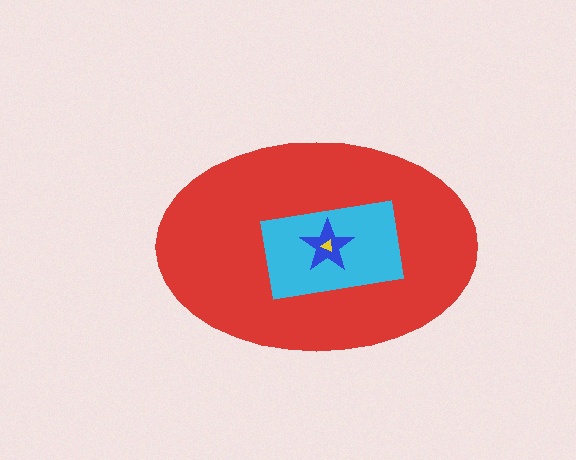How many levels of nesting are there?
4.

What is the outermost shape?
The red ellipse.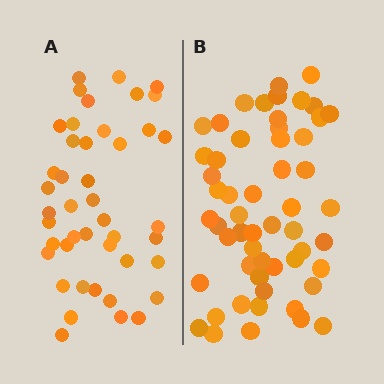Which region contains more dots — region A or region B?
Region B (the right region) has more dots.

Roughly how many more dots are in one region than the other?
Region B has roughly 12 or so more dots than region A.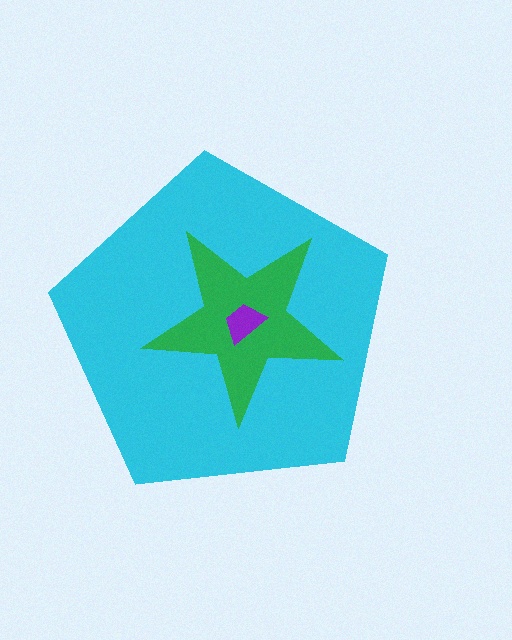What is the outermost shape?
The cyan pentagon.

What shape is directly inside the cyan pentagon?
The green star.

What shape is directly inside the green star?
The purple trapezoid.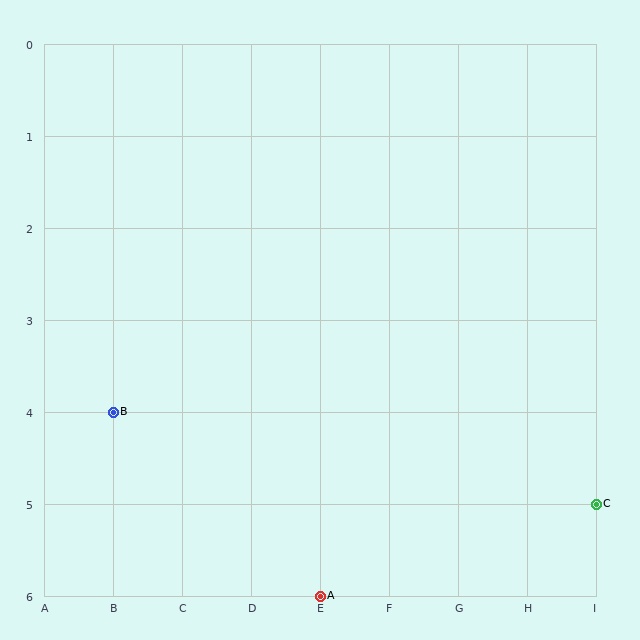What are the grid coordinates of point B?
Point B is at grid coordinates (B, 4).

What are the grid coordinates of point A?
Point A is at grid coordinates (E, 6).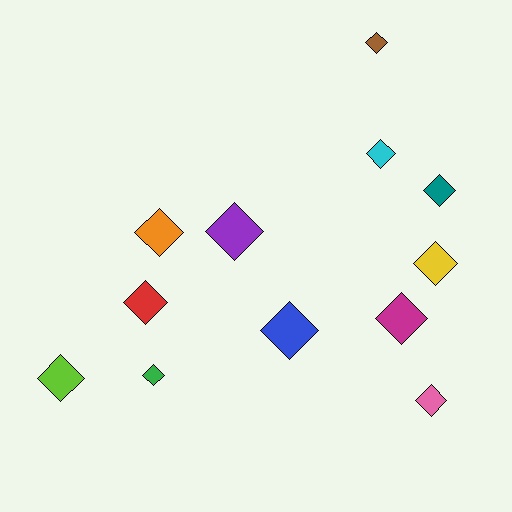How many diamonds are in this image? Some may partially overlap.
There are 12 diamonds.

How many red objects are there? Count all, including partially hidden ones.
There is 1 red object.